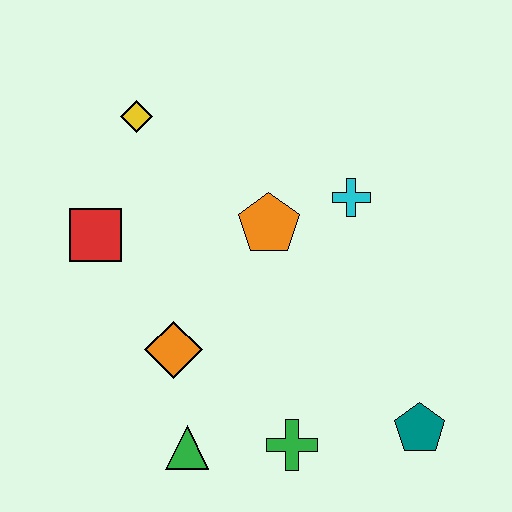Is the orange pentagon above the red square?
Yes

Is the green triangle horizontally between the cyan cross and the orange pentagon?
No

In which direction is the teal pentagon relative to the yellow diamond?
The teal pentagon is below the yellow diamond.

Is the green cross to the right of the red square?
Yes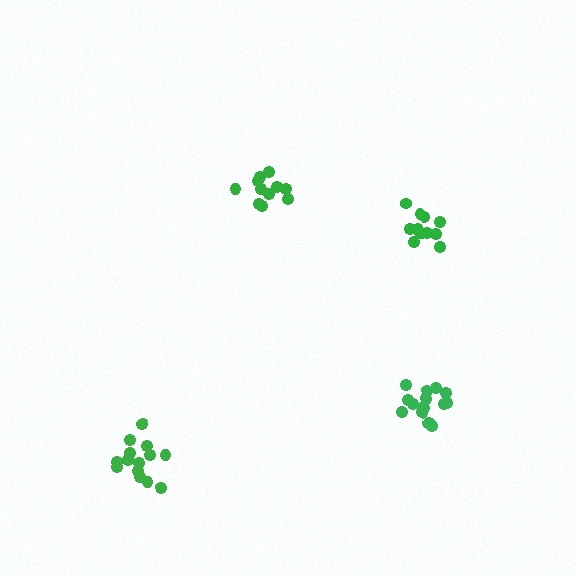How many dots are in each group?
Group 1: 15 dots, Group 2: 14 dots, Group 3: 11 dots, Group 4: 11 dots (51 total).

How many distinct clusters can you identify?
There are 4 distinct clusters.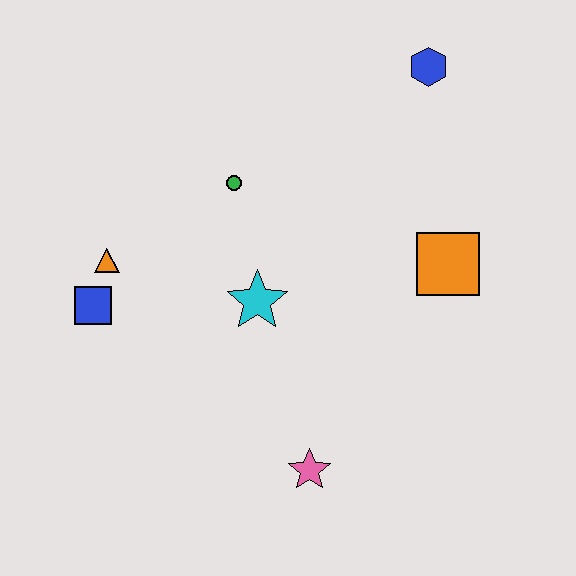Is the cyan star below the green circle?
Yes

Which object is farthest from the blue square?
The blue hexagon is farthest from the blue square.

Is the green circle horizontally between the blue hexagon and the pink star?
No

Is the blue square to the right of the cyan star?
No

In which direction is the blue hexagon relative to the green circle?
The blue hexagon is to the right of the green circle.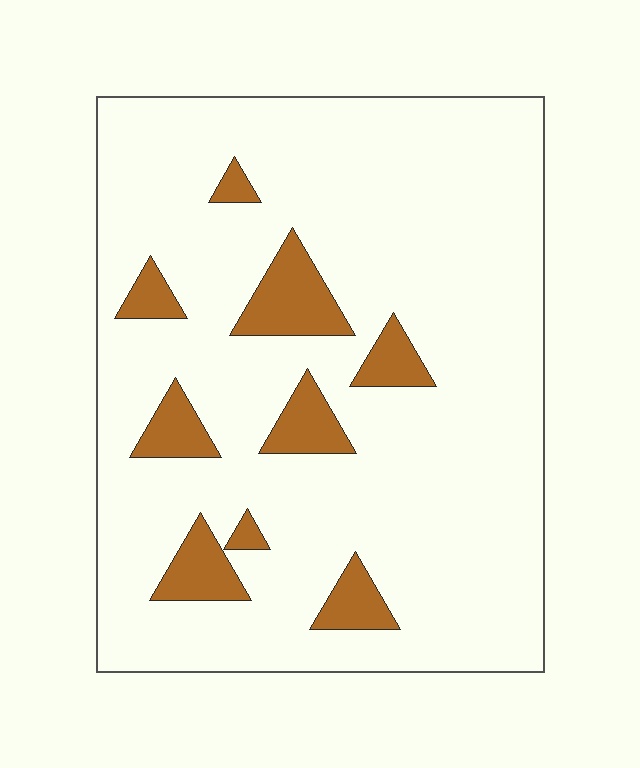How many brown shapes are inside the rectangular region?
9.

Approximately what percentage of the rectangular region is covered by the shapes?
Approximately 10%.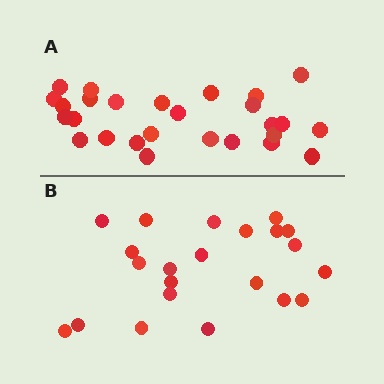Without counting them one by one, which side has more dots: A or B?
Region A (the top region) has more dots.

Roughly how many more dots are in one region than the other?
Region A has about 5 more dots than region B.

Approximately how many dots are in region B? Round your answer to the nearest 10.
About 20 dots. (The exact count is 22, which rounds to 20.)